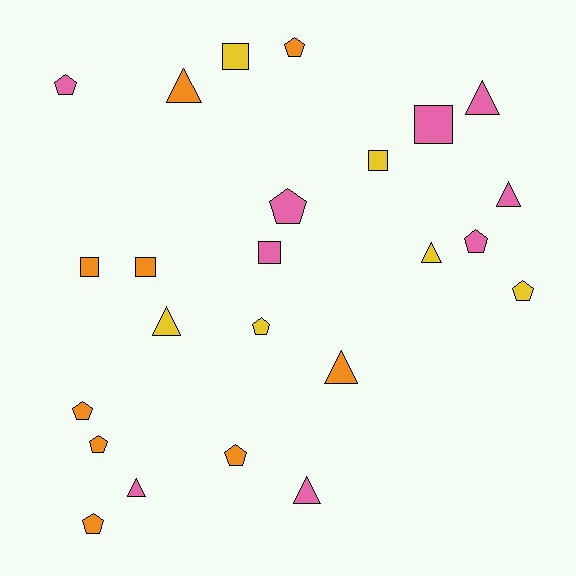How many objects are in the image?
There are 24 objects.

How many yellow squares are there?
There are 2 yellow squares.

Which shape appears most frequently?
Pentagon, with 10 objects.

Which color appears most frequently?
Pink, with 9 objects.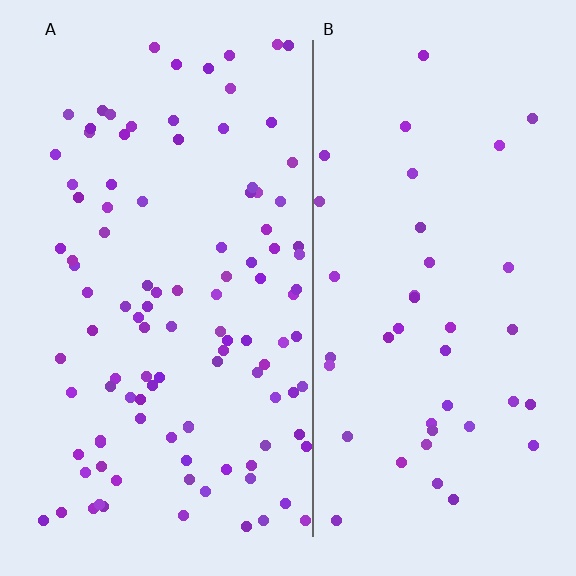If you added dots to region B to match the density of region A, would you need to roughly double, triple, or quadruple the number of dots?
Approximately triple.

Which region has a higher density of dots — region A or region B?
A (the left).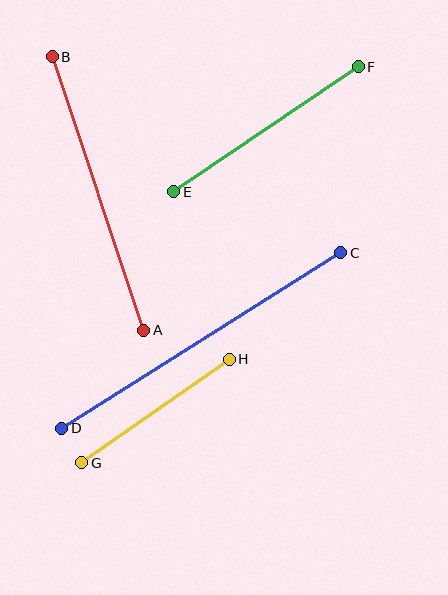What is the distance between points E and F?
The distance is approximately 223 pixels.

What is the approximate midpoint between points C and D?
The midpoint is at approximately (201, 340) pixels.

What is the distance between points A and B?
The distance is approximately 288 pixels.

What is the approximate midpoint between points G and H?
The midpoint is at approximately (155, 411) pixels.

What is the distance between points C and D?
The distance is approximately 329 pixels.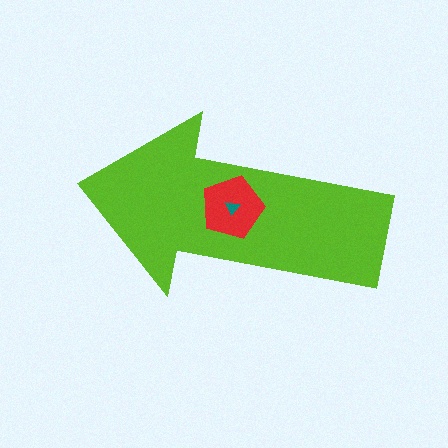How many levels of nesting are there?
3.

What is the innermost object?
The teal triangle.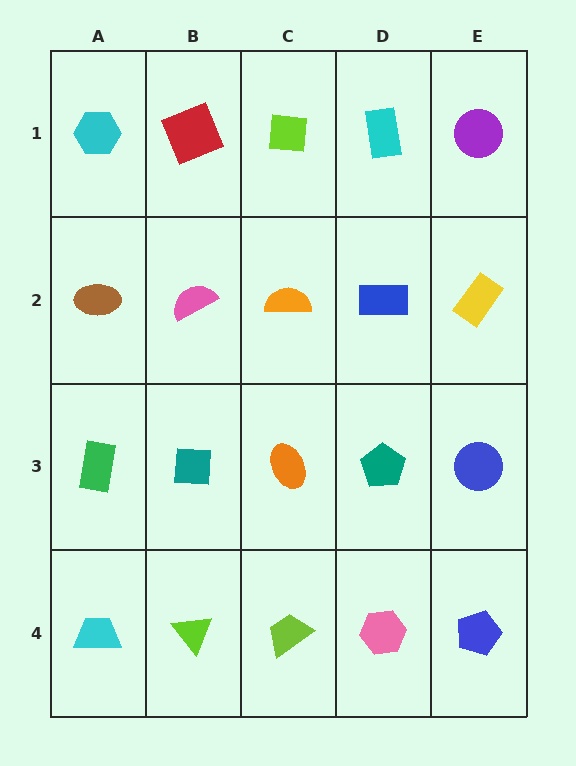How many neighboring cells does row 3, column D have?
4.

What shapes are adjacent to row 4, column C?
An orange ellipse (row 3, column C), a lime triangle (row 4, column B), a pink hexagon (row 4, column D).